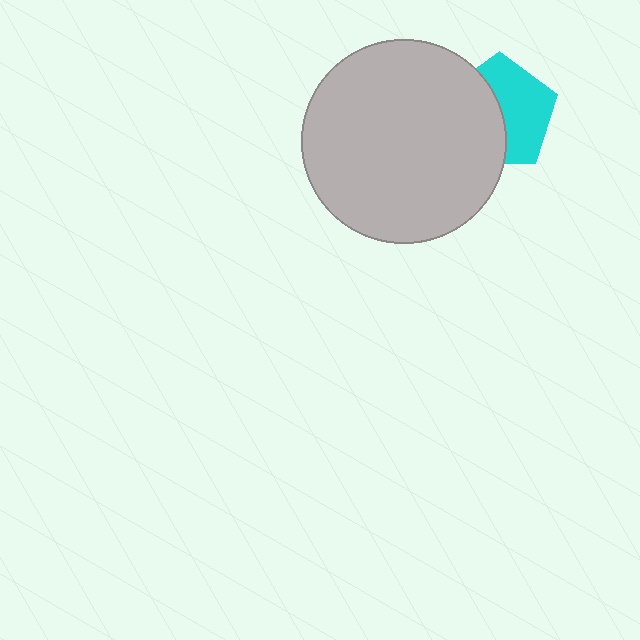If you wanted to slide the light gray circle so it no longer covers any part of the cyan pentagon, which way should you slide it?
Slide it left — that is the most direct way to separate the two shapes.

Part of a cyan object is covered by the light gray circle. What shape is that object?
It is a pentagon.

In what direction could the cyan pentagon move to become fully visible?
The cyan pentagon could move right. That would shift it out from behind the light gray circle entirely.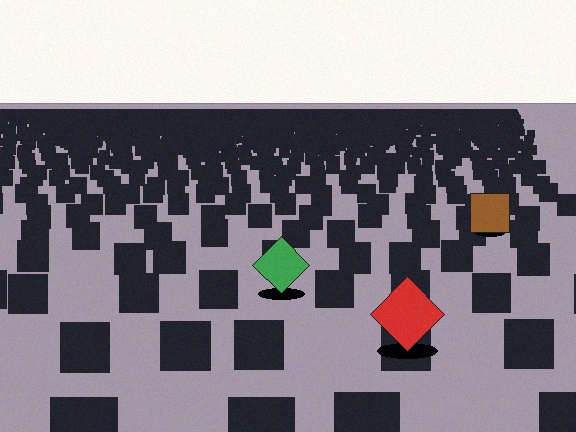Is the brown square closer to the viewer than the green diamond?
No. The green diamond is closer — you can tell from the texture gradient: the ground texture is coarser near it.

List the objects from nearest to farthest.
From nearest to farthest: the red diamond, the green diamond, the brown square.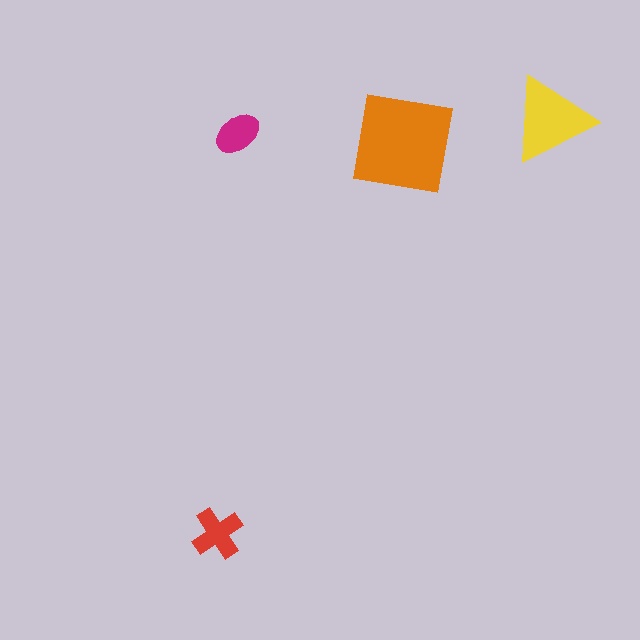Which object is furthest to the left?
The red cross is leftmost.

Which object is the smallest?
The magenta ellipse.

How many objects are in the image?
There are 4 objects in the image.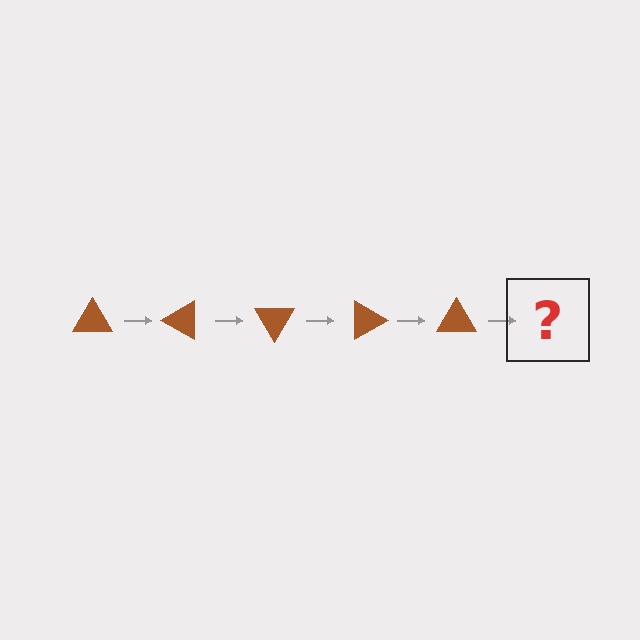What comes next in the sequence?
The next element should be a brown triangle rotated 150 degrees.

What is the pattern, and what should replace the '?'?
The pattern is that the triangle rotates 30 degrees each step. The '?' should be a brown triangle rotated 150 degrees.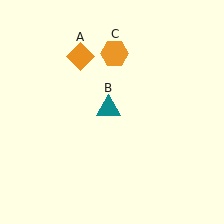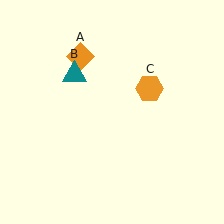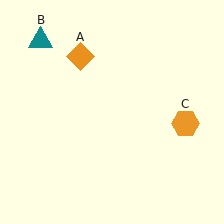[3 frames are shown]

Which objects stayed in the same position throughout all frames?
Orange diamond (object A) remained stationary.